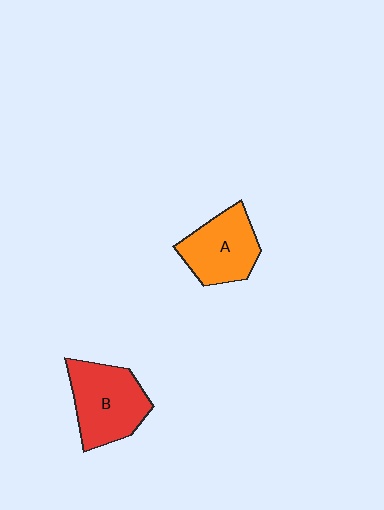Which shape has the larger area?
Shape B (red).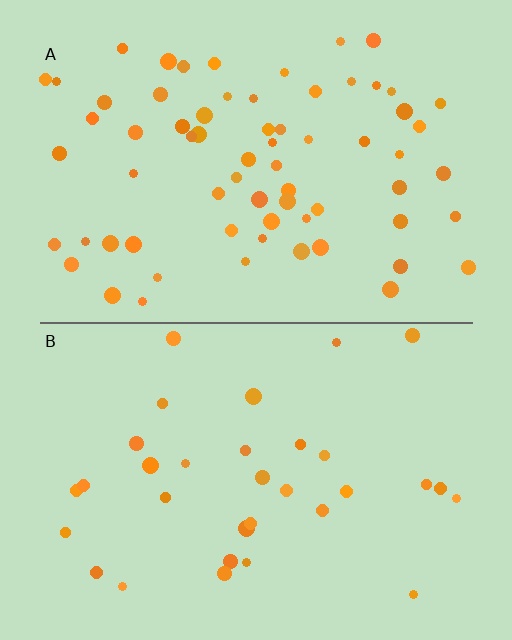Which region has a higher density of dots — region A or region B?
A (the top).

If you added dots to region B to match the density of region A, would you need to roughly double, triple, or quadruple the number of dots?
Approximately double.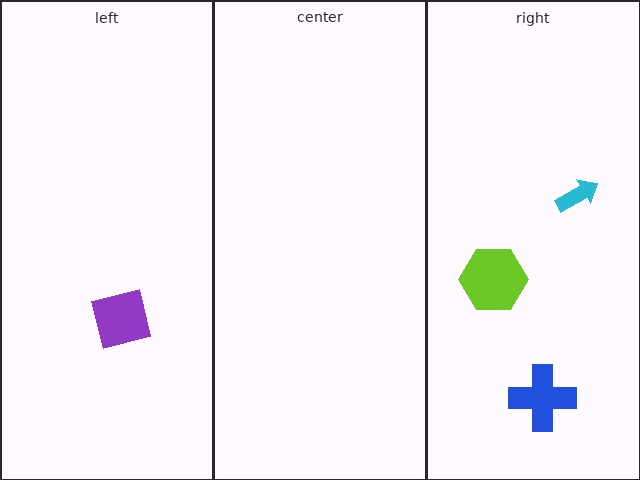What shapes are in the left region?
The purple square.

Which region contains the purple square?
The left region.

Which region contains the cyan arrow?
The right region.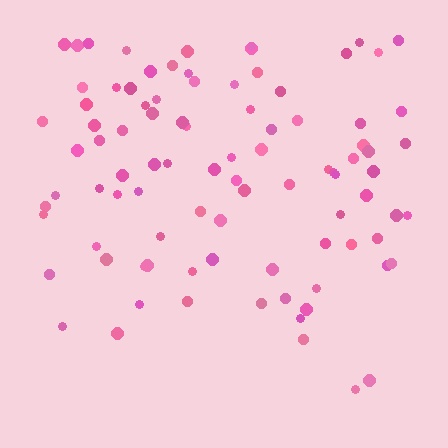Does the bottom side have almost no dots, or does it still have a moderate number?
Still a moderate number, just noticeably fewer than the top.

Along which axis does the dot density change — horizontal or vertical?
Vertical.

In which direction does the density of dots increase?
From bottom to top, with the top side densest.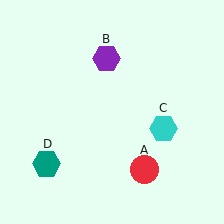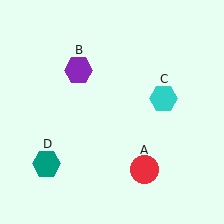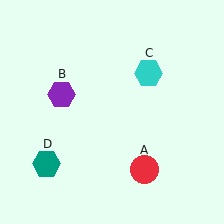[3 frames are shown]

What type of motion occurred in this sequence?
The purple hexagon (object B), cyan hexagon (object C) rotated counterclockwise around the center of the scene.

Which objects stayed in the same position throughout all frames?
Red circle (object A) and teal hexagon (object D) remained stationary.